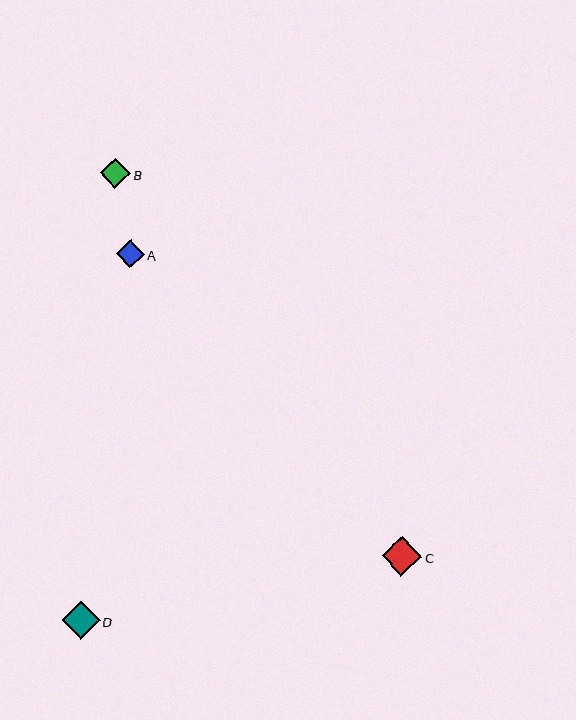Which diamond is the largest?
Diamond C is the largest with a size of approximately 40 pixels.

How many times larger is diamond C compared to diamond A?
Diamond C is approximately 1.4 times the size of diamond A.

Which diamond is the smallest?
Diamond A is the smallest with a size of approximately 28 pixels.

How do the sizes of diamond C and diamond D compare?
Diamond C and diamond D are approximately the same size.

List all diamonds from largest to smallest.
From largest to smallest: C, D, B, A.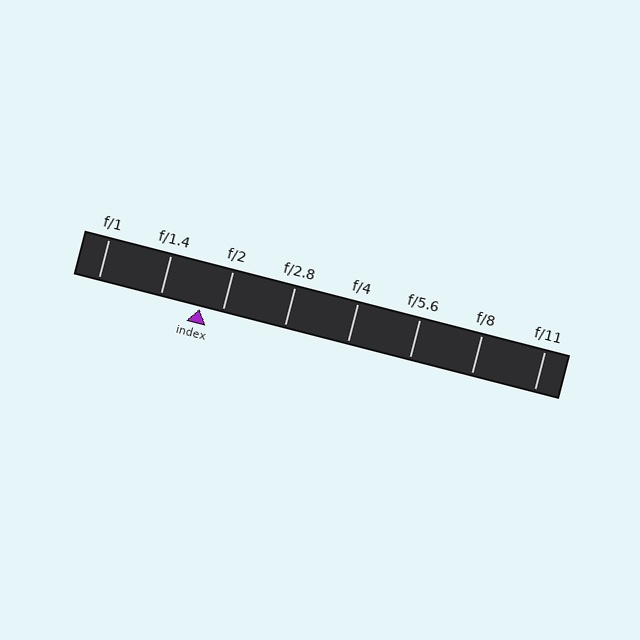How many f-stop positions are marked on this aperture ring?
There are 8 f-stop positions marked.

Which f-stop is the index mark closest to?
The index mark is closest to f/2.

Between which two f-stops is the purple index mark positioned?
The index mark is between f/1.4 and f/2.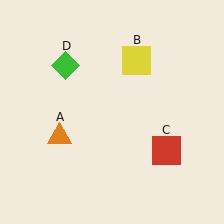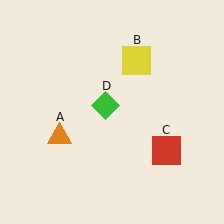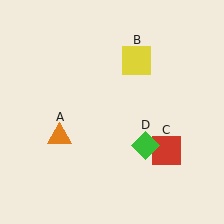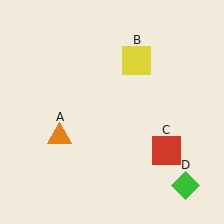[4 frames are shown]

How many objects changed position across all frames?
1 object changed position: green diamond (object D).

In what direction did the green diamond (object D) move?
The green diamond (object D) moved down and to the right.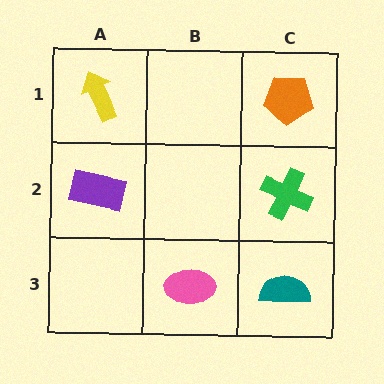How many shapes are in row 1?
2 shapes.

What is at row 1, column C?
An orange pentagon.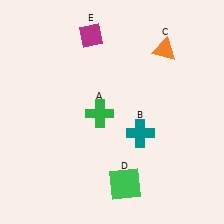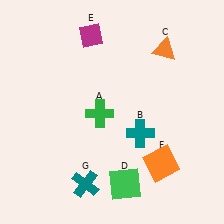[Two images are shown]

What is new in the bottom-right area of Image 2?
An orange square (F) was added in the bottom-right area of Image 2.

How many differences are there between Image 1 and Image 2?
There are 2 differences between the two images.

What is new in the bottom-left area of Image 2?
A teal cross (G) was added in the bottom-left area of Image 2.